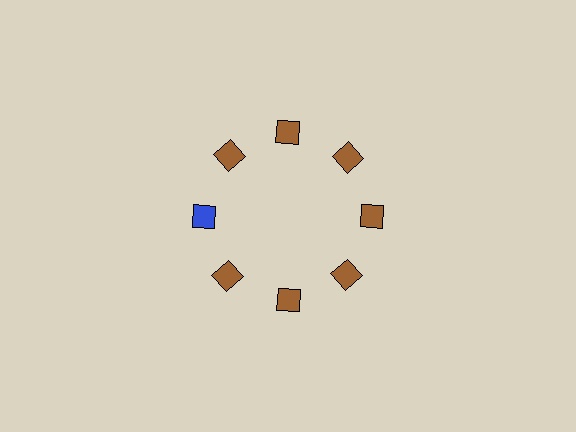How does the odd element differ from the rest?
It has a different color: blue instead of brown.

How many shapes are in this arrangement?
There are 8 shapes arranged in a ring pattern.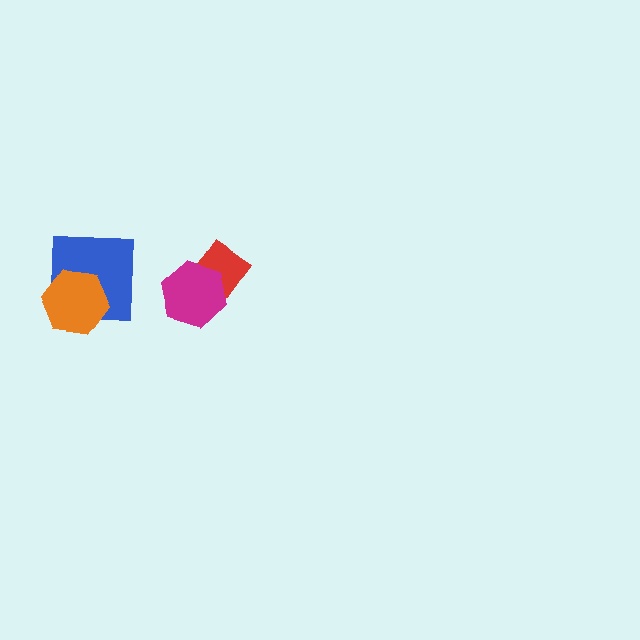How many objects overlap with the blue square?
1 object overlaps with the blue square.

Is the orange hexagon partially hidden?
No, no other shape covers it.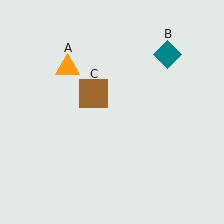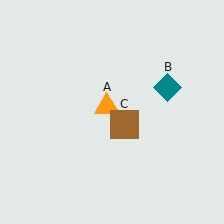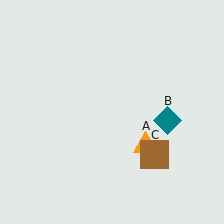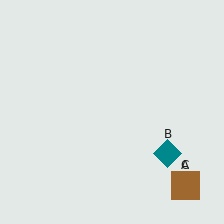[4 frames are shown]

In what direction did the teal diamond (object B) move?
The teal diamond (object B) moved down.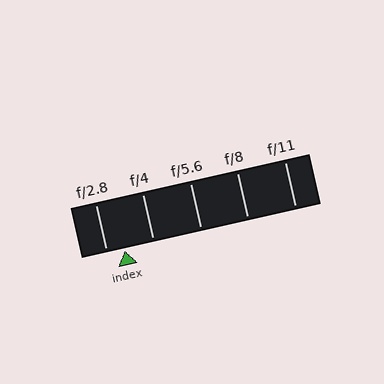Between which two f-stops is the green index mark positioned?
The index mark is between f/2.8 and f/4.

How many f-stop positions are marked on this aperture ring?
There are 5 f-stop positions marked.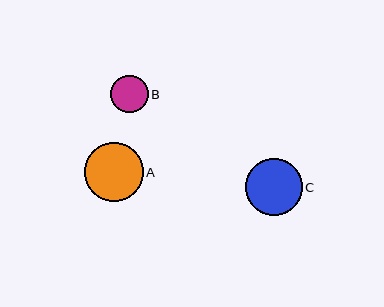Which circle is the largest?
Circle A is the largest with a size of approximately 59 pixels.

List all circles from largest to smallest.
From largest to smallest: A, C, B.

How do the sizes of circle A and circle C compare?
Circle A and circle C are approximately the same size.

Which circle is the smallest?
Circle B is the smallest with a size of approximately 37 pixels.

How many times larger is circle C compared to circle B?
Circle C is approximately 1.5 times the size of circle B.